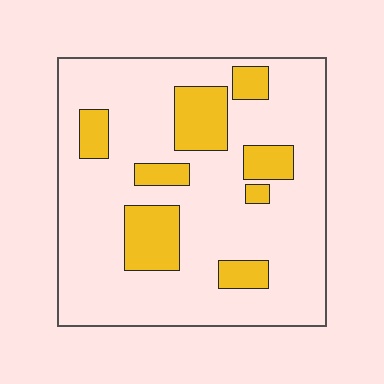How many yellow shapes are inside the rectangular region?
8.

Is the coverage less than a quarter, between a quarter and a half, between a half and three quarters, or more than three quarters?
Less than a quarter.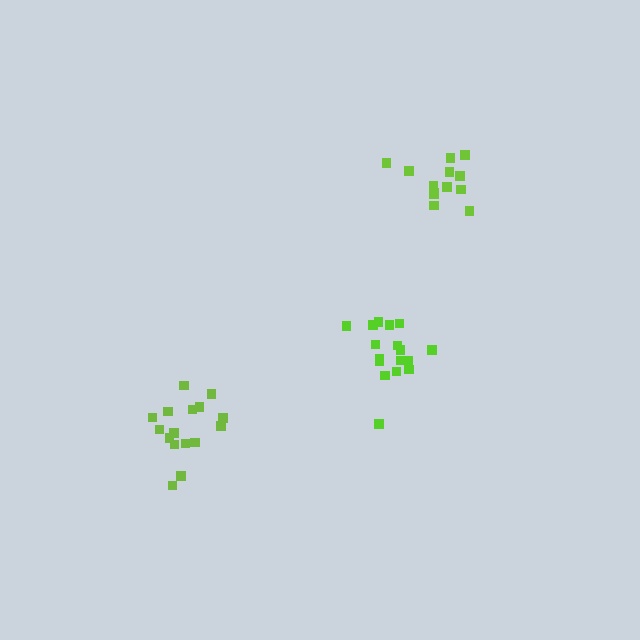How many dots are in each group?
Group 1: 13 dots, Group 2: 16 dots, Group 3: 17 dots (46 total).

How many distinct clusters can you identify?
There are 3 distinct clusters.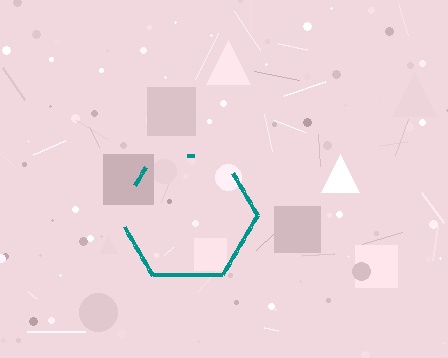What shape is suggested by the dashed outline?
The dashed outline suggests a hexagon.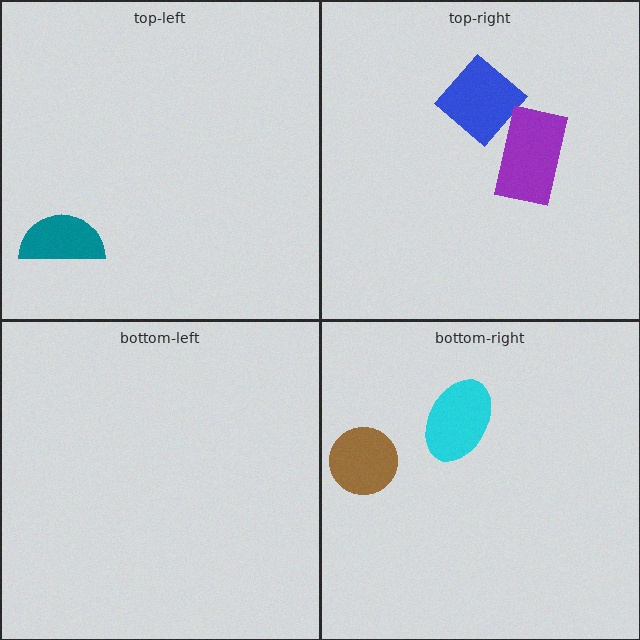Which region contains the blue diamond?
The top-right region.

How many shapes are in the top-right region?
2.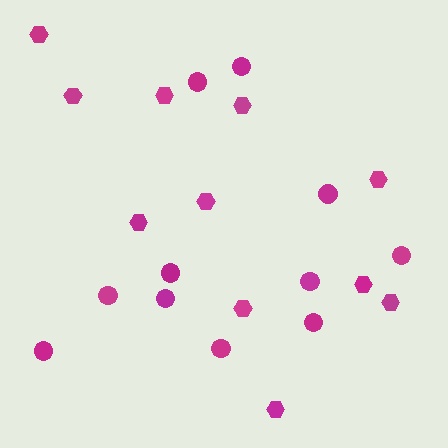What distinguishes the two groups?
There are 2 groups: one group of hexagons (11) and one group of circles (11).